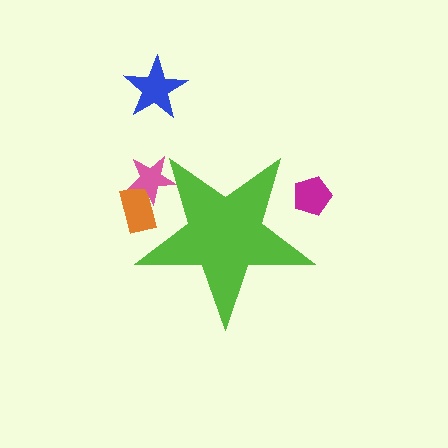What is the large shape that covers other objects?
A lime star.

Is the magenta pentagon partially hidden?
Yes, the magenta pentagon is partially hidden behind the lime star.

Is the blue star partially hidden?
No, the blue star is fully visible.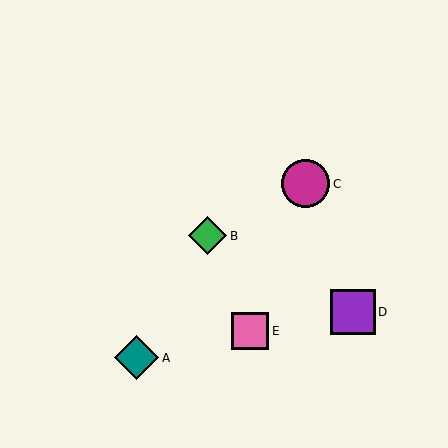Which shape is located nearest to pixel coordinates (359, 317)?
The purple square (labeled D) at (353, 312) is nearest to that location.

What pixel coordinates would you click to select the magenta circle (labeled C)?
Click at (306, 184) to select the magenta circle C.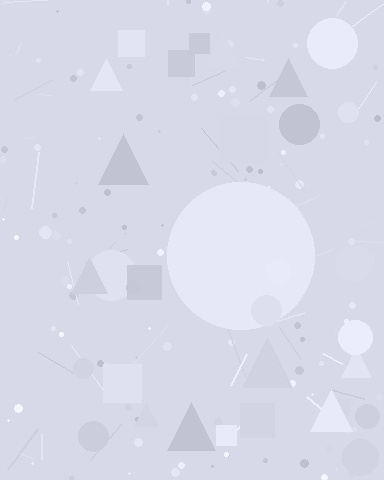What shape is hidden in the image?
A circle is hidden in the image.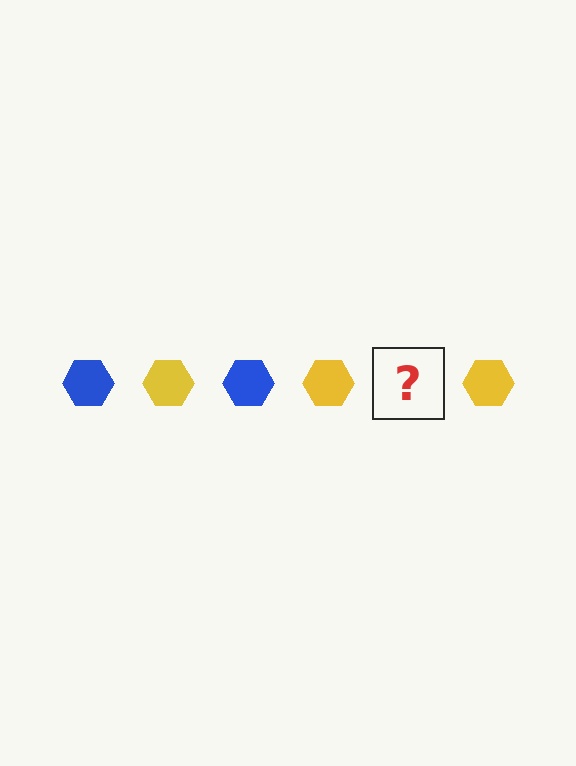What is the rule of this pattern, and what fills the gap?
The rule is that the pattern cycles through blue, yellow hexagons. The gap should be filled with a blue hexagon.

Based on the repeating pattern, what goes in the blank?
The blank should be a blue hexagon.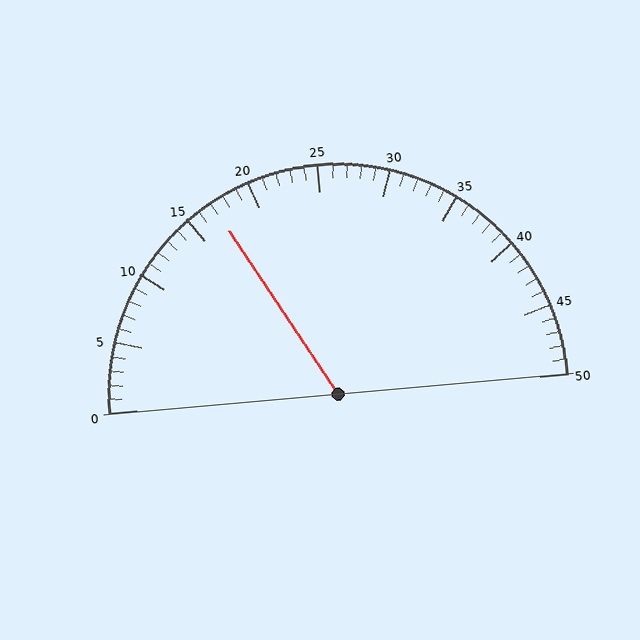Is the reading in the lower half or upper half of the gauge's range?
The reading is in the lower half of the range (0 to 50).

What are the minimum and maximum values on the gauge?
The gauge ranges from 0 to 50.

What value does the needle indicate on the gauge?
The needle indicates approximately 17.